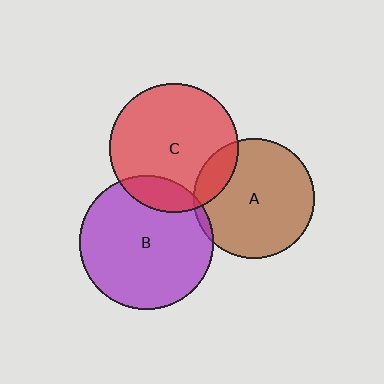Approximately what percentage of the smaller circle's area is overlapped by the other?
Approximately 5%.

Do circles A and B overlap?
Yes.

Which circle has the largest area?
Circle B (purple).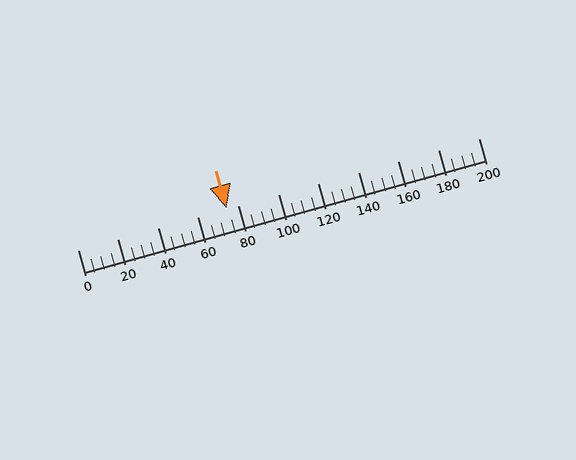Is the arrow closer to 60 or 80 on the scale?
The arrow is closer to 80.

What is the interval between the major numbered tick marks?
The major tick marks are spaced 20 units apart.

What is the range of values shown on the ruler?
The ruler shows values from 0 to 200.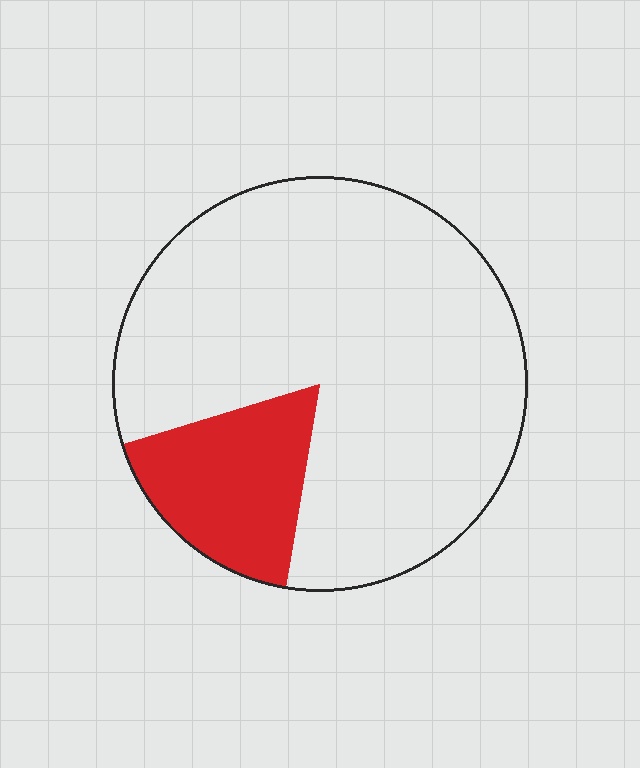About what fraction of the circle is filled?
About one sixth (1/6).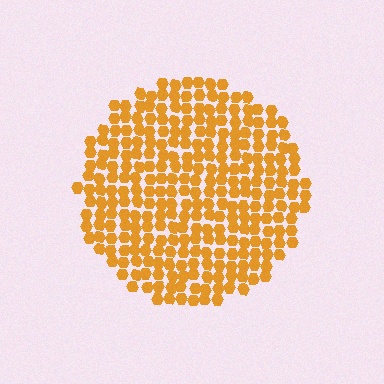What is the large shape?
The large shape is a circle.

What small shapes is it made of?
It is made of small hexagons.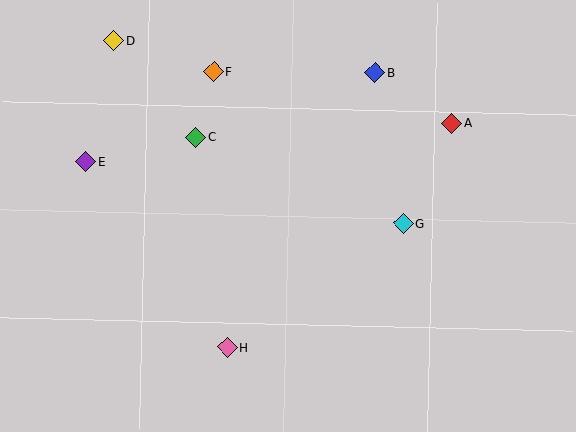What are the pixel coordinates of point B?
Point B is at (375, 73).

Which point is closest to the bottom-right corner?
Point G is closest to the bottom-right corner.